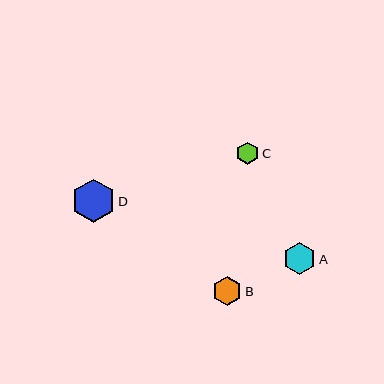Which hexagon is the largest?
Hexagon D is the largest with a size of approximately 43 pixels.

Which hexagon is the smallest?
Hexagon C is the smallest with a size of approximately 23 pixels.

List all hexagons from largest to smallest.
From largest to smallest: D, A, B, C.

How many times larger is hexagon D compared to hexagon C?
Hexagon D is approximately 1.9 times the size of hexagon C.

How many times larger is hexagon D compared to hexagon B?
Hexagon D is approximately 1.5 times the size of hexagon B.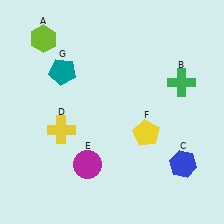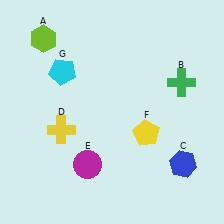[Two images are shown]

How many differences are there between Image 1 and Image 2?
There is 1 difference between the two images.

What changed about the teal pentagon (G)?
In Image 1, G is teal. In Image 2, it changed to cyan.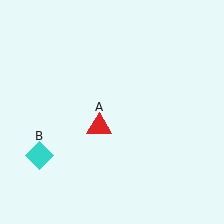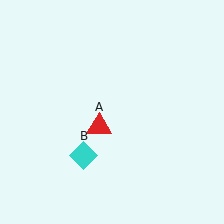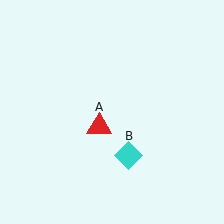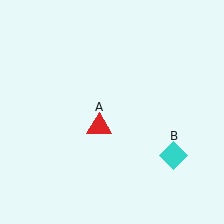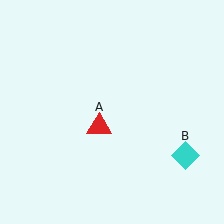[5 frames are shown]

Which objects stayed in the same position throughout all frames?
Red triangle (object A) remained stationary.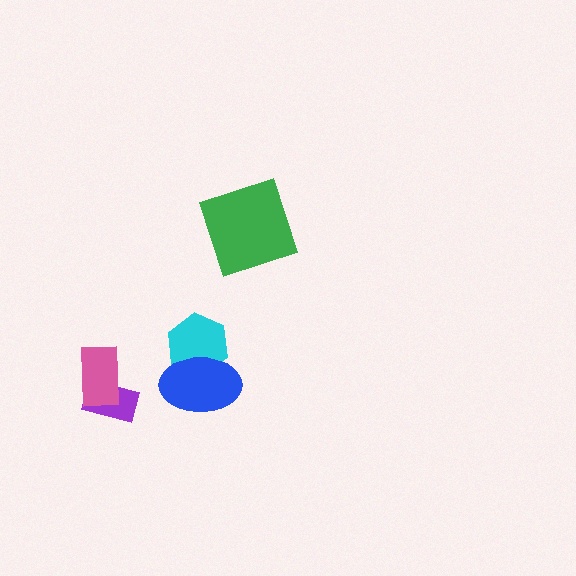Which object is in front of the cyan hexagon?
The blue ellipse is in front of the cyan hexagon.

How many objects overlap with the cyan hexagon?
1 object overlaps with the cyan hexagon.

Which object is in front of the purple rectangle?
The pink rectangle is in front of the purple rectangle.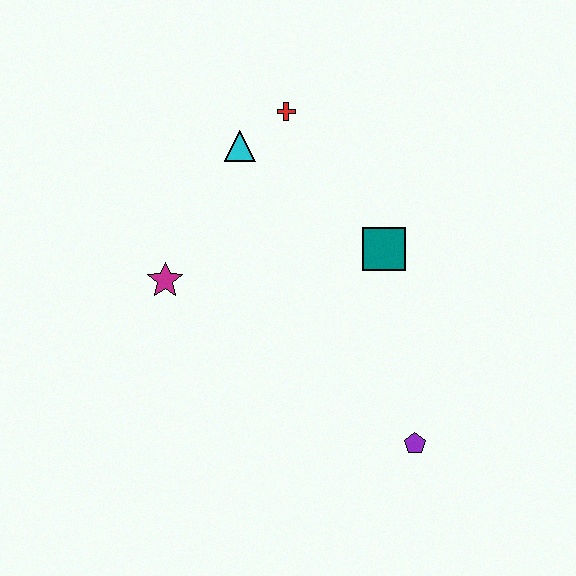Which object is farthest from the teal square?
The magenta star is farthest from the teal square.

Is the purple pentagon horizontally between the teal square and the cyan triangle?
No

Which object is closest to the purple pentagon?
The teal square is closest to the purple pentagon.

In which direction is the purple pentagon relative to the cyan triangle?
The purple pentagon is below the cyan triangle.